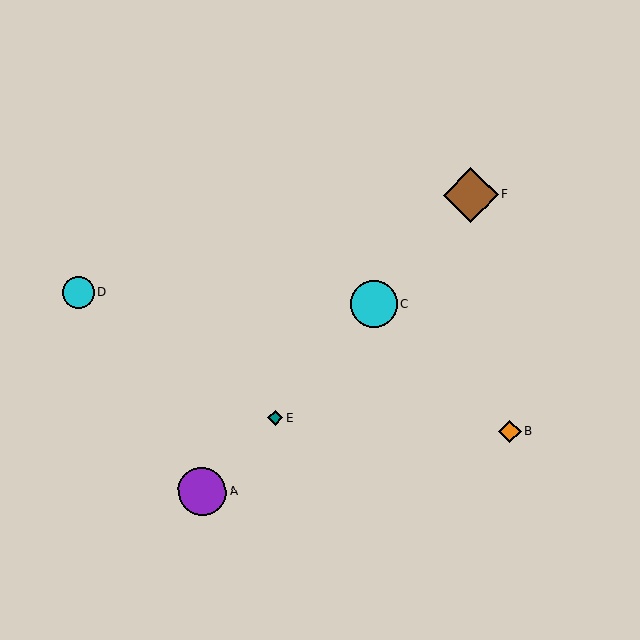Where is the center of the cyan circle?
The center of the cyan circle is at (78, 292).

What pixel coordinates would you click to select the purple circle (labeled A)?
Click at (202, 492) to select the purple circle A.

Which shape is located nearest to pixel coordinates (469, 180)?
The brown diamond (labeled F) at (471, 195) is nearest to that location.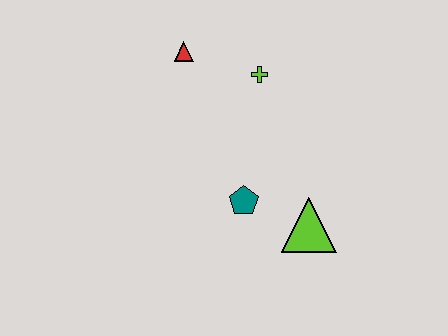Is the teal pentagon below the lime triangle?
No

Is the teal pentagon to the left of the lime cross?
Yes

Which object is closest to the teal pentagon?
The lime triangle is closest to the teal pentagon.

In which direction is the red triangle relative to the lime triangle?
The red triangle is above the lime triangle.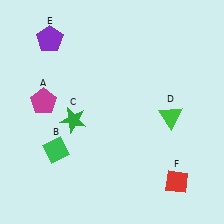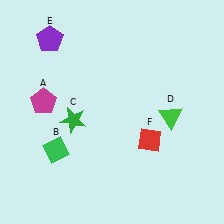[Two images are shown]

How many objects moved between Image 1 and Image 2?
1 object moved between the two images.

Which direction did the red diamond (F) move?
The red diamond (F) moved up.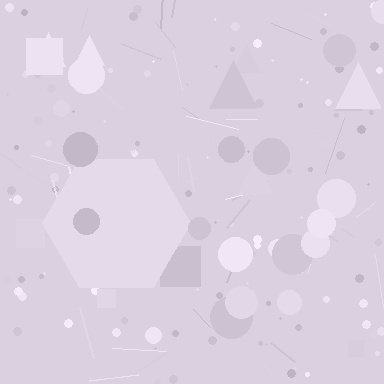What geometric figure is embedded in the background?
A hexagon is embedded in the background.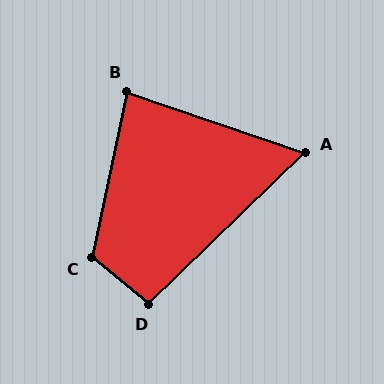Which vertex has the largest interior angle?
C, at approximately 117 degrees.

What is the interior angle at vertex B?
Approximately 83 degrees (acute).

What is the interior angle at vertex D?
Approximately 97 degrees (obtuse).